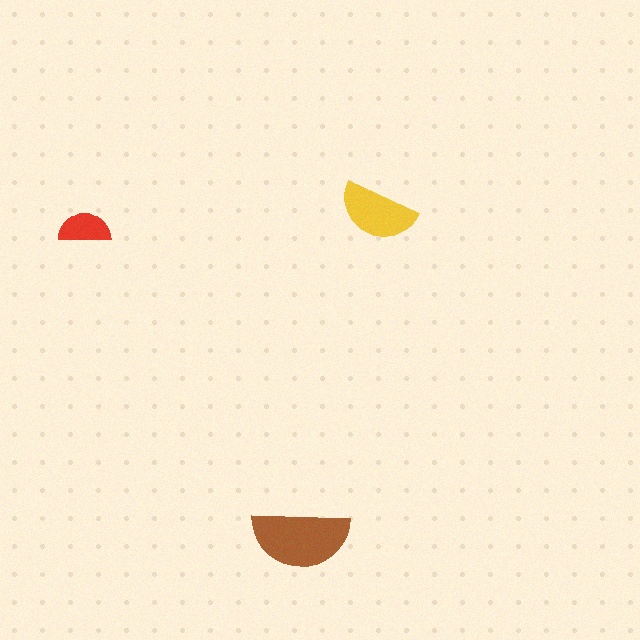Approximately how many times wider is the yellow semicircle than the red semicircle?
About 1.5 times wider.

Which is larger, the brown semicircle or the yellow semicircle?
The brown one.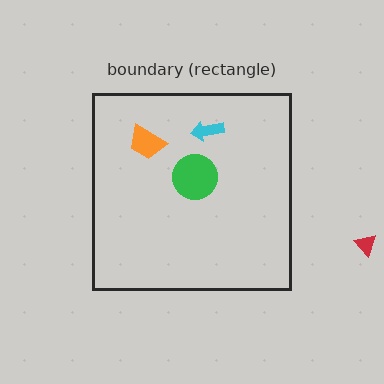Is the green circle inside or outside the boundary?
Inside.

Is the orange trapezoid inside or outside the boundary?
Inside.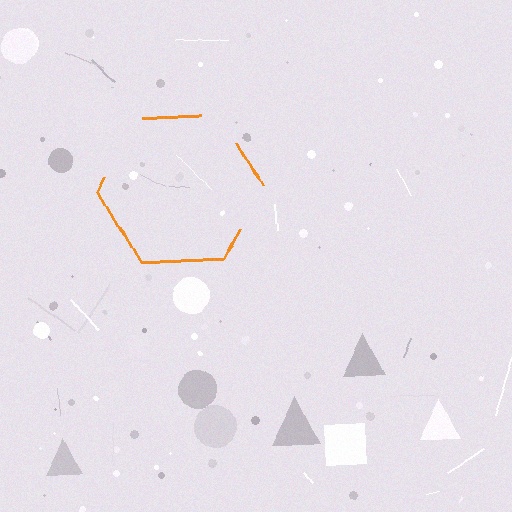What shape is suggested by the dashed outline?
The dashed outline suggests a hexagon.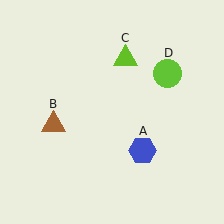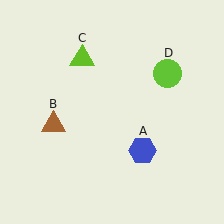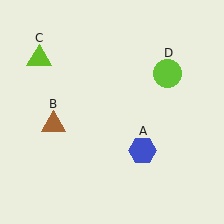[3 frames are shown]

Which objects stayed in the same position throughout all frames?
Blue hexagon (object A) and brown triangle (object B) and lime circle (object D) remained stationary.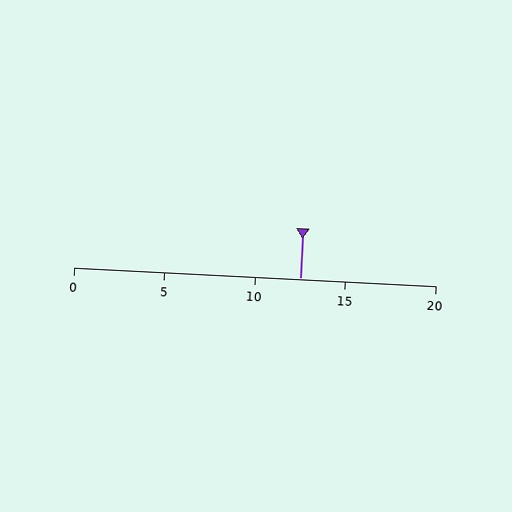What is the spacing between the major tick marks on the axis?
The major ticks are spaced 5 apart.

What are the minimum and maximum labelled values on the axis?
The axis runs from 0 to 20.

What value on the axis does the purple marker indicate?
The marker indicates approximately 12.5.